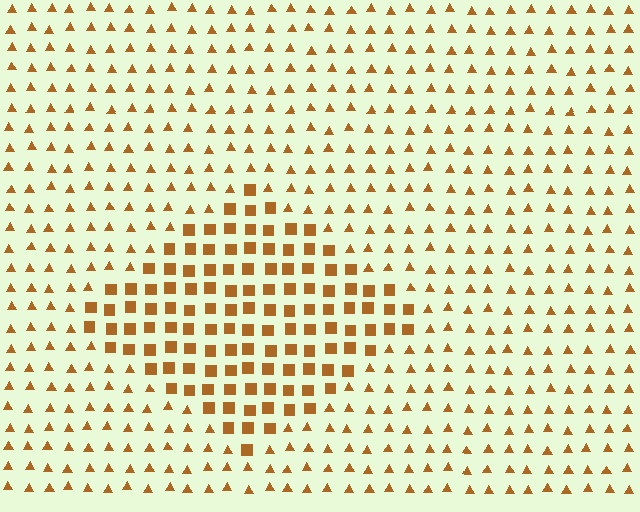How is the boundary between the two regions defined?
The boundary is defined by a change in element shape: squares inside vs. triangles outside. All elements share the same color and spacing.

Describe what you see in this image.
The image is filled with small brown elements arranged in a uniform grid. A diamond-shaped region contains squares, while the surrounding area contains triangles. The boundary is defined purely by the change in element shape.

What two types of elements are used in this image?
The image uses squares inside the diamond region and triangles outside it.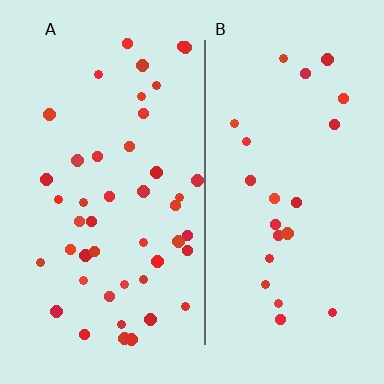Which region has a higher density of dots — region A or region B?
A (the left).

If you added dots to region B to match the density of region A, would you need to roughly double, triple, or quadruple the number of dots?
Approximately double.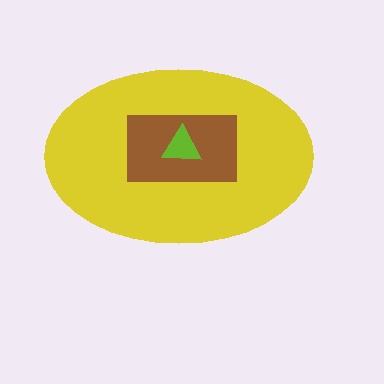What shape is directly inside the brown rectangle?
The lime triangle.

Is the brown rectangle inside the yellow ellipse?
Yes.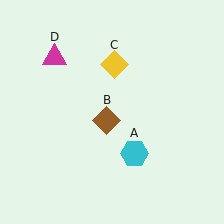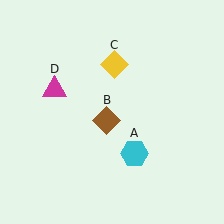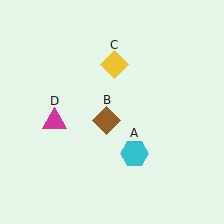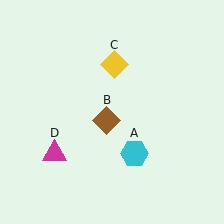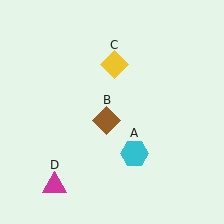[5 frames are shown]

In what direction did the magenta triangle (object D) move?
The magenta triangle (object D) moved down.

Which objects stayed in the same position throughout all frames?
Cyan hexagon (object A) and brown diamond (object B) and yellow diamond (object C) remained stationary.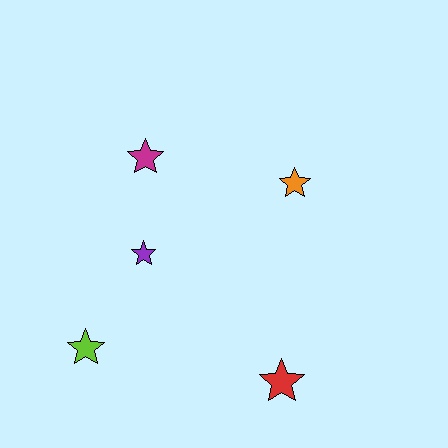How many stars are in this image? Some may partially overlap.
There are 5 stars.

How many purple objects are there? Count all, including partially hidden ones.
There is 1 purple object.